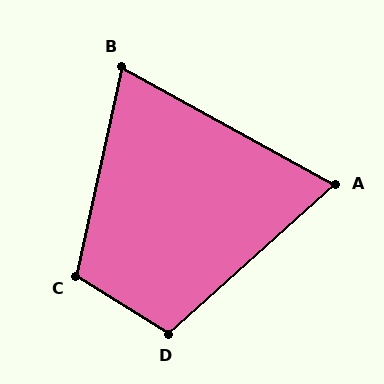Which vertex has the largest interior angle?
C, at approximately 109 degrees.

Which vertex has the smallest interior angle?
A, at approximately 71 degrees.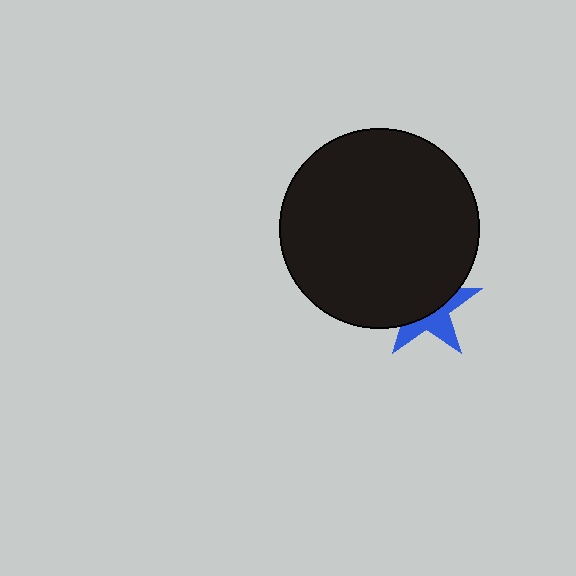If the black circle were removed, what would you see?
You would see the complete blue star.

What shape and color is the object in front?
The object in front is a black circle.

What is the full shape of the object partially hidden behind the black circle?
The partially hidden object is a blue star.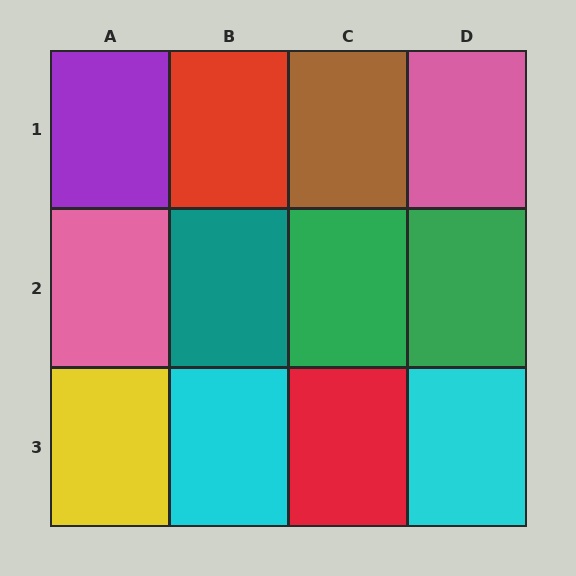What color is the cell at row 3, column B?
Cyan.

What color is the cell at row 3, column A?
Yellow.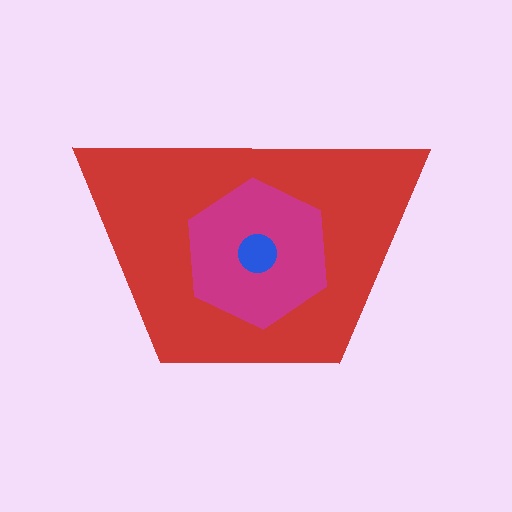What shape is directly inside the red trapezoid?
The magenta hexagon.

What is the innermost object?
The blue circle.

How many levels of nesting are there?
3.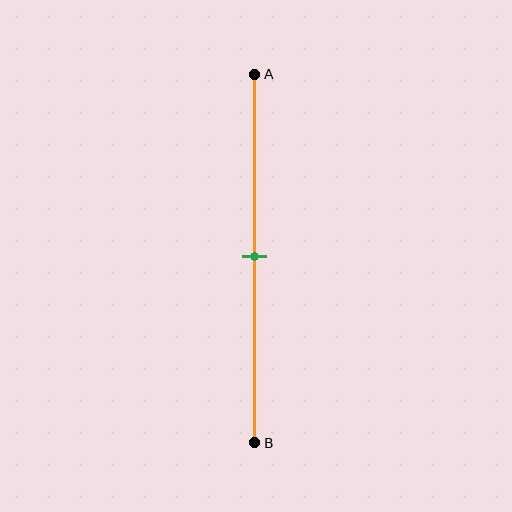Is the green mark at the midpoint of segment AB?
Yes, the mark is approximately at the midpoint.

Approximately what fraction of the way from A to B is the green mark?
The green mark is approximately 50% of the way from A to B.